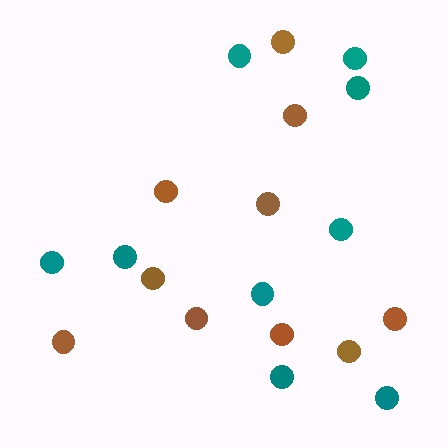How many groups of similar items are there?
There are 2 groups: one group of brown circles (10) and one group of teal circles (9).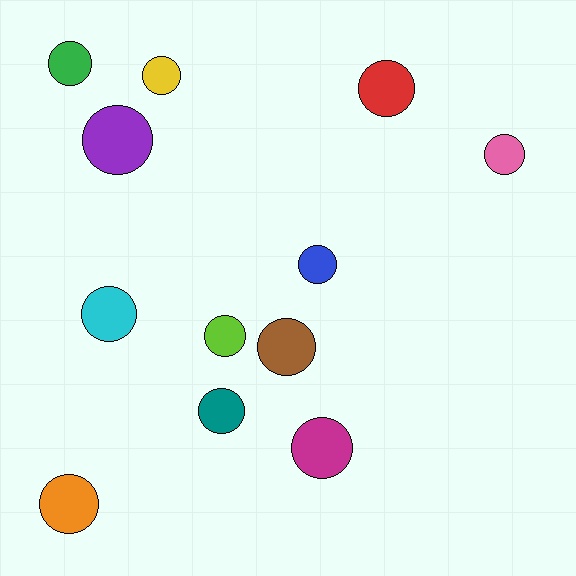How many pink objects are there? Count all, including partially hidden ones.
There is 1 pink object.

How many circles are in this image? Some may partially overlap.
There are 12 circles.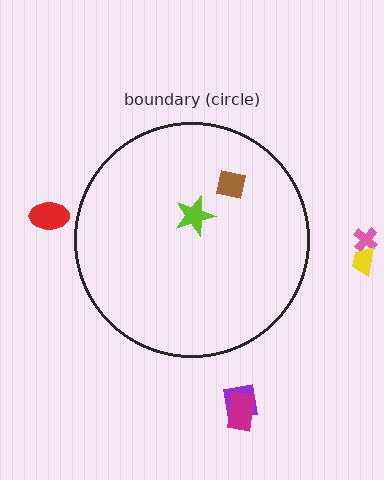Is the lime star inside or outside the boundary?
Inside.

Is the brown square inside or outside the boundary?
Inside.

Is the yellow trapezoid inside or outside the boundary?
Outside.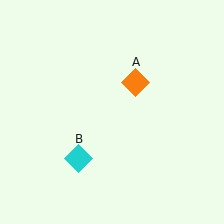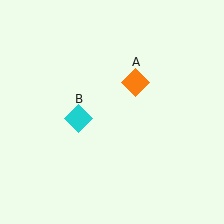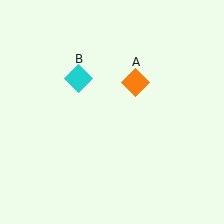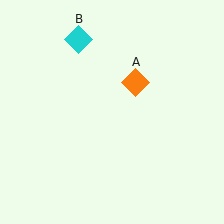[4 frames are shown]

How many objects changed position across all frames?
1 object changed position: cyan diamond (object B).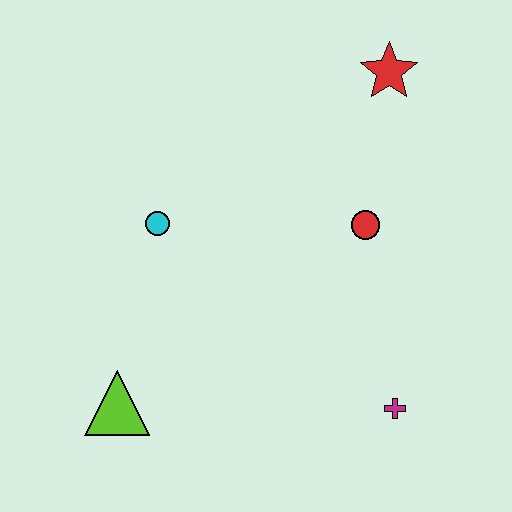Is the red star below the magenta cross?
No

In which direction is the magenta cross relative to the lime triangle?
The magenta cross is to the right of the lime triangle.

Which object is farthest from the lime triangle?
The red star is farthest from the lime triangle.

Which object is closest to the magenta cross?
The red circle is closest to the magenta cross.